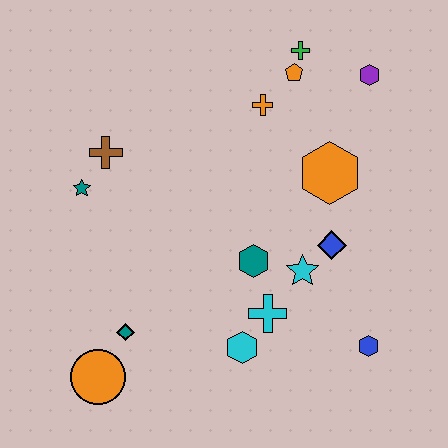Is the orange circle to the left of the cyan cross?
Yes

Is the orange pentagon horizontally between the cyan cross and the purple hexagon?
Yes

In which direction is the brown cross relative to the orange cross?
The brown cross is to the left of the orange cross.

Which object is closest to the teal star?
The brown cross is closest to the teal star.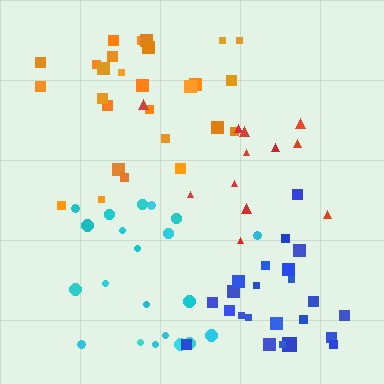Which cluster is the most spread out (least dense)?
Cyan.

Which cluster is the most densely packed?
Blue.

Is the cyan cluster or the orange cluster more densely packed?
Orange.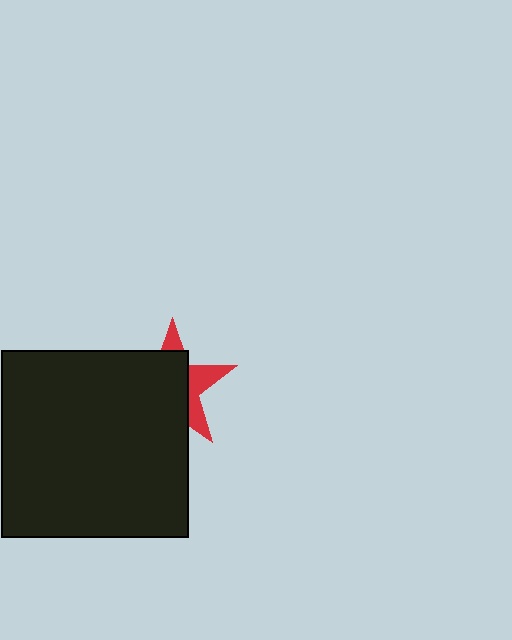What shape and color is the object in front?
The object in front is a black square.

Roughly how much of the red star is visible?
A small part of it is visible (roughly 33%).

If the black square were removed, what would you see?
You would see the complete red star.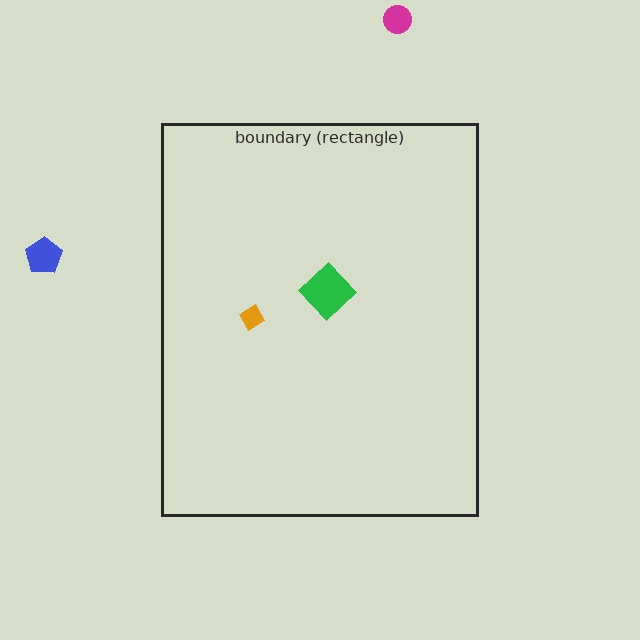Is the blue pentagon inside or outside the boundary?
Outside.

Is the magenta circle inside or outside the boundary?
Outside.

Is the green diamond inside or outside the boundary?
Inside.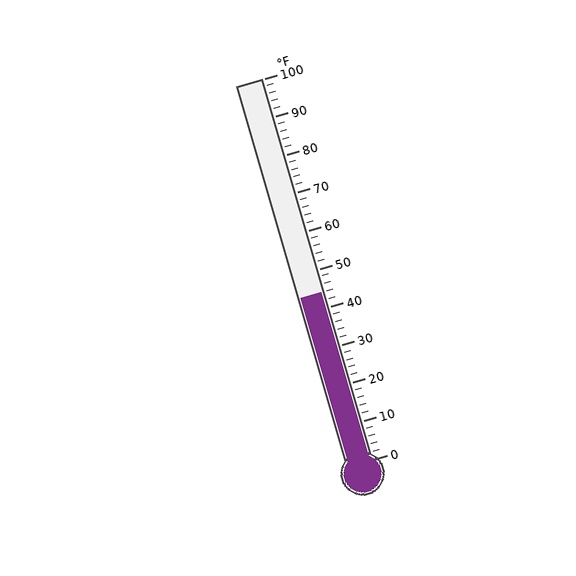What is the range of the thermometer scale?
The thermometer scale ranges from 0°F to 100°F.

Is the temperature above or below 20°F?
The temperature is above 20°F.